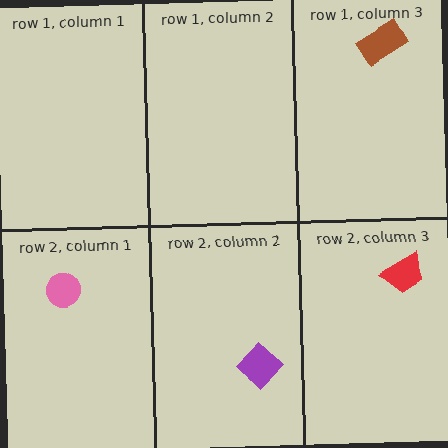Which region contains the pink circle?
The row 2, column 1 region.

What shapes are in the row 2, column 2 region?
The purple diamond.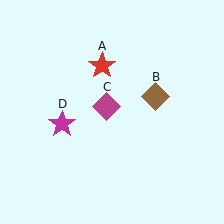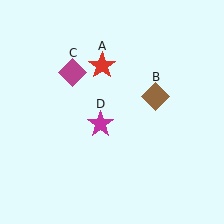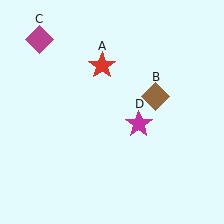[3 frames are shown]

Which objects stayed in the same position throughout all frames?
Red star (object A) and brown diamond (object B) remained stationary.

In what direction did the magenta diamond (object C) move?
The magenta diamond (object C) moved up and to the left.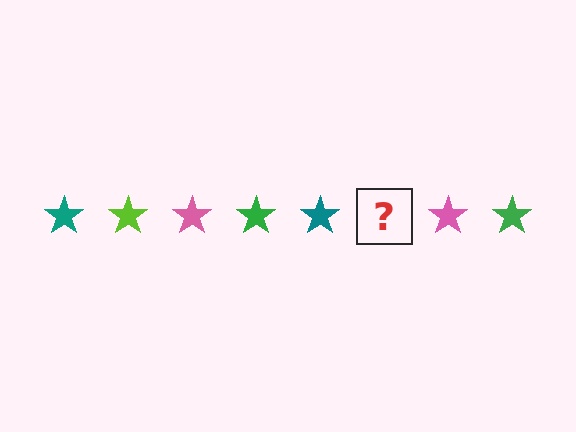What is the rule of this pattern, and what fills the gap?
The rule is that the pattern cycles through teal, lime, pink, green stars. The gap should be filled with a lime star.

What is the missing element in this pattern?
The missing element is a lime star.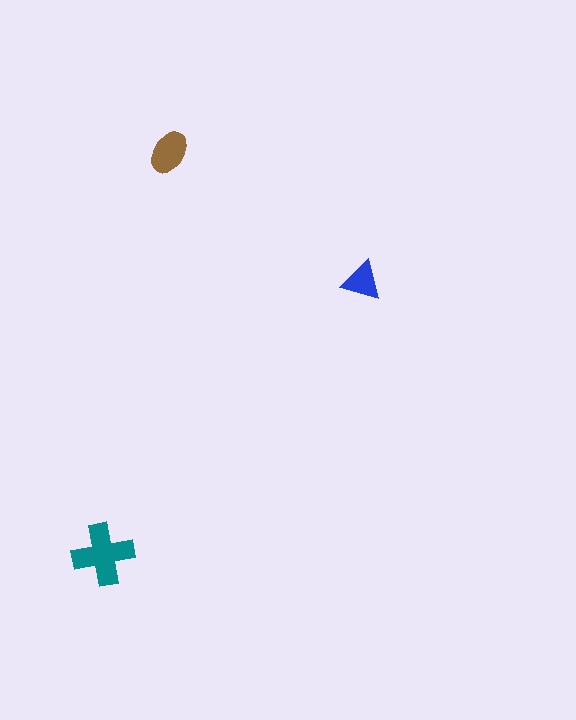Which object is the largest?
The teal cross.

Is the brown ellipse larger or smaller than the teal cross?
Smaller.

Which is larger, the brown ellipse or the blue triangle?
The brown ellipse.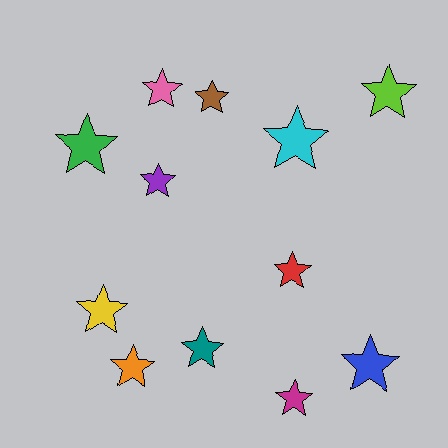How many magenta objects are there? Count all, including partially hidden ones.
There is 1 magenta object.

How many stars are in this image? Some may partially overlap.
There are 12 stars.